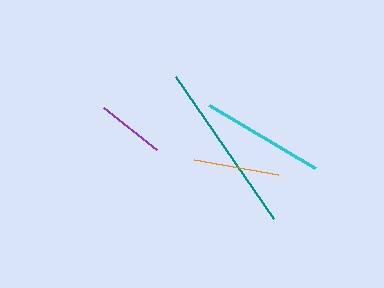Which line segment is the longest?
The teal line is the longest at approximately 173 pixels.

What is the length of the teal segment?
The teal segment is approximately 173 pixels long.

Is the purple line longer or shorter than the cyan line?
The cyan line is longer than the purple line.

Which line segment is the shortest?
The purple line is the shortest at approximately 67 pixels.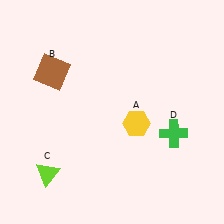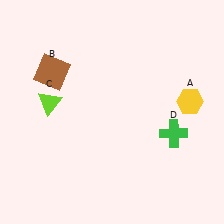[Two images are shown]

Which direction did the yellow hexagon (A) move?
The yellow hexagon (A) moved right.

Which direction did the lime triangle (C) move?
The lime triangle (C) moved up.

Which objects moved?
The objects that moved are: the yellow hexagon (A), the lime triangle (C).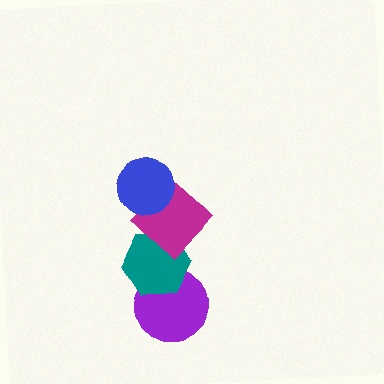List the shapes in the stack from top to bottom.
From top to bottom: the blue circle, the magenta diamond, the teal hexagon, the purple circle.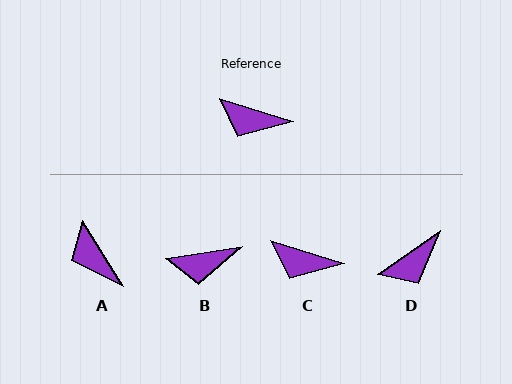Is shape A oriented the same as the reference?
No, it is off by about 41 degrees.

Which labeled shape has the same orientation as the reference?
C.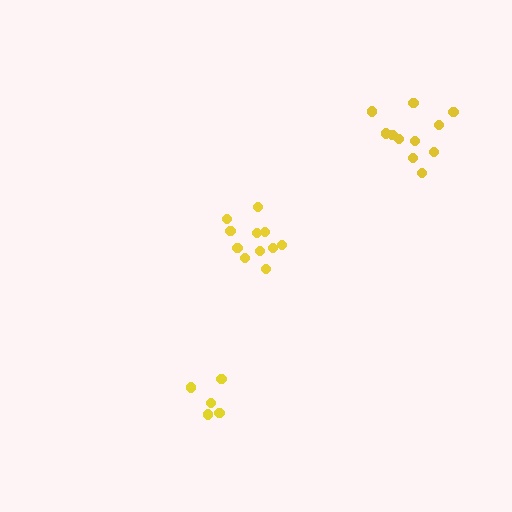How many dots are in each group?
Group 1: 11 dots, Group 2: 5 dots, Group 3: 11 dots (27 total).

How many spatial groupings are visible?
There are 3 spatial groupings.